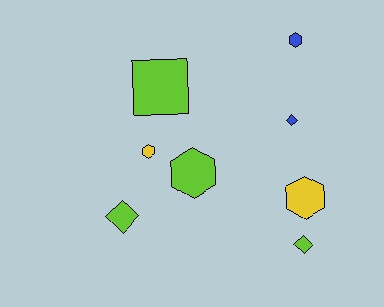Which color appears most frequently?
Lime, with 4 objects.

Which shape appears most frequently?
Hexagon, with 4 objects.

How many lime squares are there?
There is 1 lime square.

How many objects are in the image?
There are 8 objects.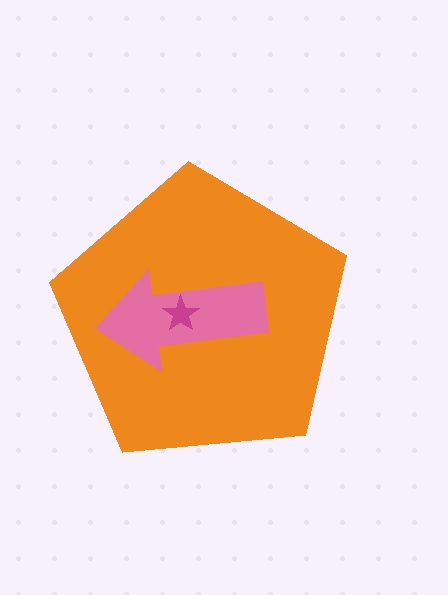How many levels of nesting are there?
3.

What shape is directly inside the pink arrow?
The magenta star.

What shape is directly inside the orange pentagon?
The pink arrow.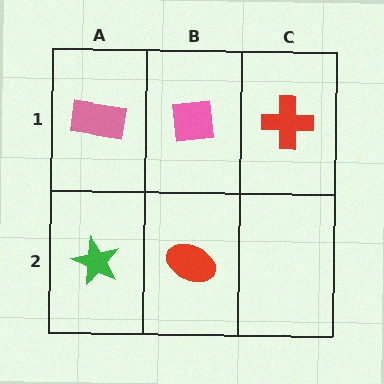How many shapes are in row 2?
2 shapes.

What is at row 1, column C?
A red cross.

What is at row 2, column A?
A green star.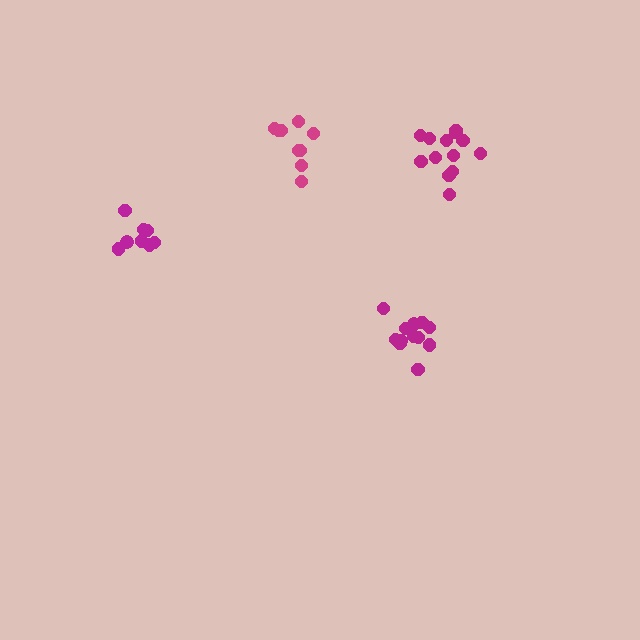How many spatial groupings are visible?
There are 4 spatial groupings.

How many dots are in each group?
Group 1: 12 dots, Group 2: 9 dots, Group 3: 8 dots, Group 4: 13 dots (42 total).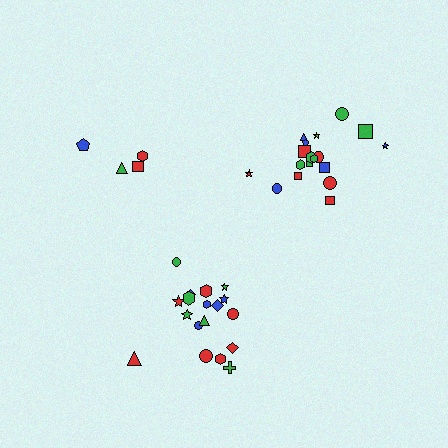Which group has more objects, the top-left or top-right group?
The top-right group.